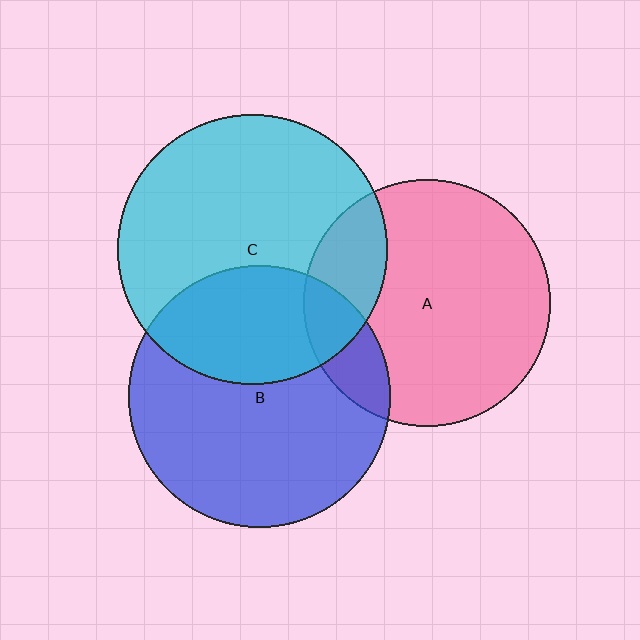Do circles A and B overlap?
Yes.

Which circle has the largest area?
Circle C (cyan).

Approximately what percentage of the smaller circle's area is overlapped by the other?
Approximately 15%.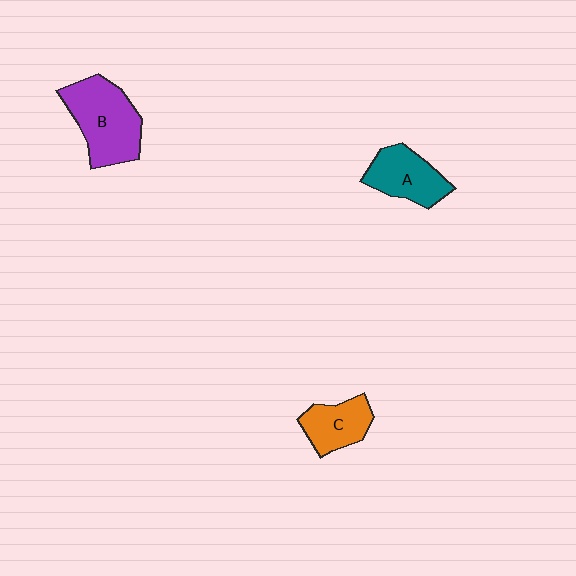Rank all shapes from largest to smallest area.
From largest to smallest: B (purple), A (teal), C (orange).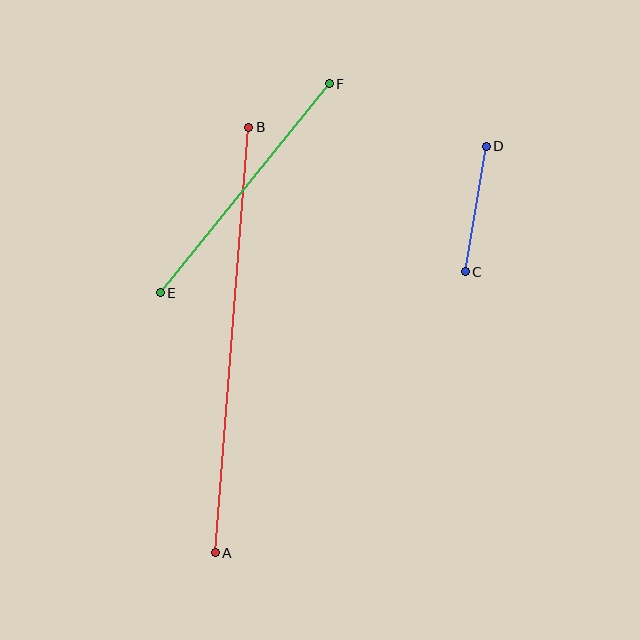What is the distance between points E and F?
The distance is approximately 269 pixels.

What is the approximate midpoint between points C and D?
The midpoint is at approximately (476, 209) pixels.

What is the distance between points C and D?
The distance is approximately 127 pixels.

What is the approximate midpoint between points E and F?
The midpoint is at approximately (245, 188) pixels.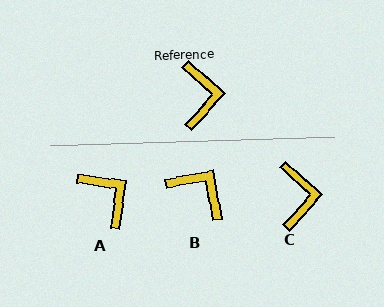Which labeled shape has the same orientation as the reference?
C.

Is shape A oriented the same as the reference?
No, it is off by about 35 degrees.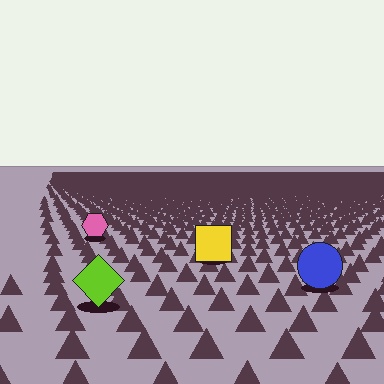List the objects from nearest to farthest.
From nearest to farthest: the lime diamond, the blue circle, the yellow square, the pink hexagon.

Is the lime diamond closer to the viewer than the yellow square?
Yes. The lime diamond is closer — you can tell from the texture gradient: the ground texture is coarser near it.